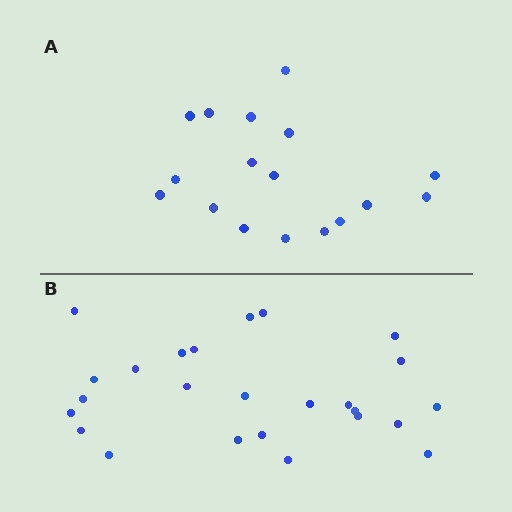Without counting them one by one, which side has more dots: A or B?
Region B (the bottom region) has more dots.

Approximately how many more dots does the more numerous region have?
Region B has roughly 8 or so more dots than region A.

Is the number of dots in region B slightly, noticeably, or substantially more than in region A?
Region B has substantially more. The ratio is roughly 1.5 to 1.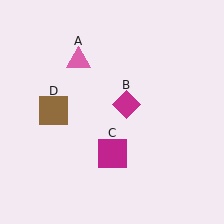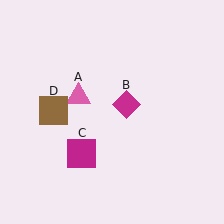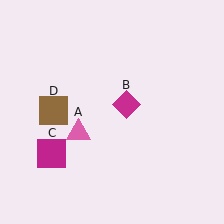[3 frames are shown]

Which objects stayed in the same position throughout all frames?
Magenta diamond (object B) and brown square (object D) remained stationary.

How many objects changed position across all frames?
2 objects changed position: pink triangle (object A), magenta square (object C).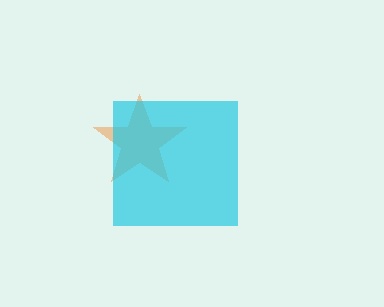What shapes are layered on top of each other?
The layered shapes are: an orange star, a cyan square.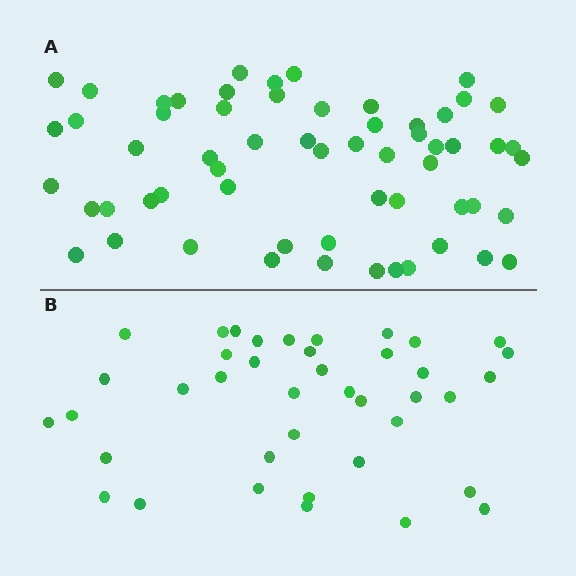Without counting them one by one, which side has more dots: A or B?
Region A (the top region) has more dots.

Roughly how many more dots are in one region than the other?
Region A has approximately 20 more dots than region B.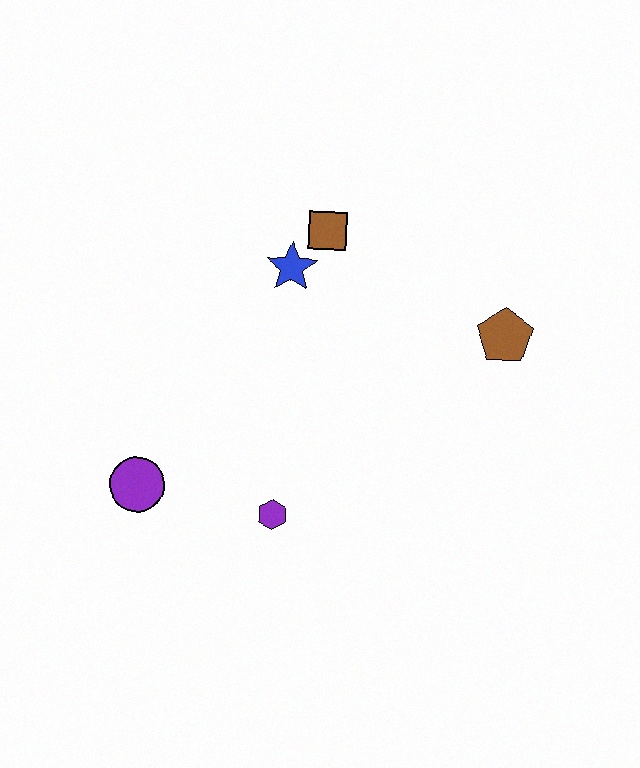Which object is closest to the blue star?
The brown square is closest to the blue star.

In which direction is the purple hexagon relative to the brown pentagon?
The purple hexagon is to the left of the brown pentagon.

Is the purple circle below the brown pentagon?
Yes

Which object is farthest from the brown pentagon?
The purple circle is farthest from the brown pentagon.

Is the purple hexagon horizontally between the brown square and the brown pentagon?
No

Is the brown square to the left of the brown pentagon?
Yes